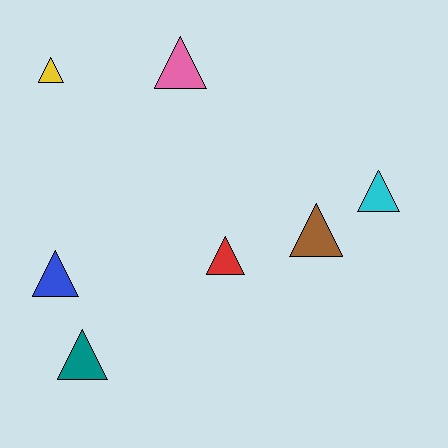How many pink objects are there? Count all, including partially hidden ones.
There is 1 pink object.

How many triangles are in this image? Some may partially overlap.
There are 7 triangles.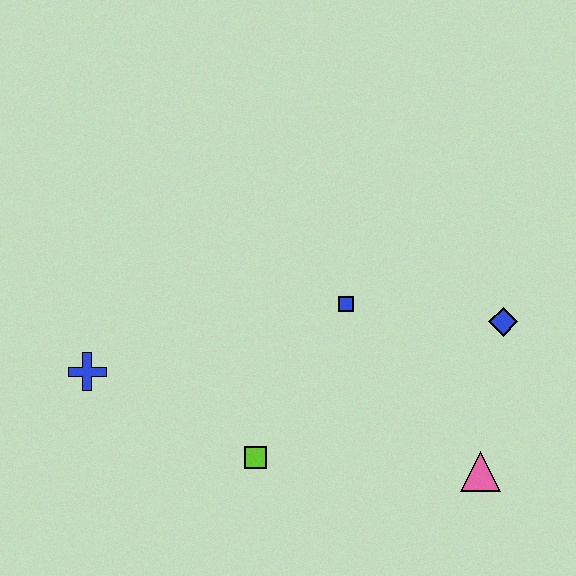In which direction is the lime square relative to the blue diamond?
The lime square is to the left of the blue diamond.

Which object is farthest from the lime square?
The blue diamond is farthest from the lime square.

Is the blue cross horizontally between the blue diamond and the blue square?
No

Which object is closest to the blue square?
The blue diamond is closest to the blue square.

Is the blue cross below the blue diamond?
Yes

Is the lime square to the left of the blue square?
Yes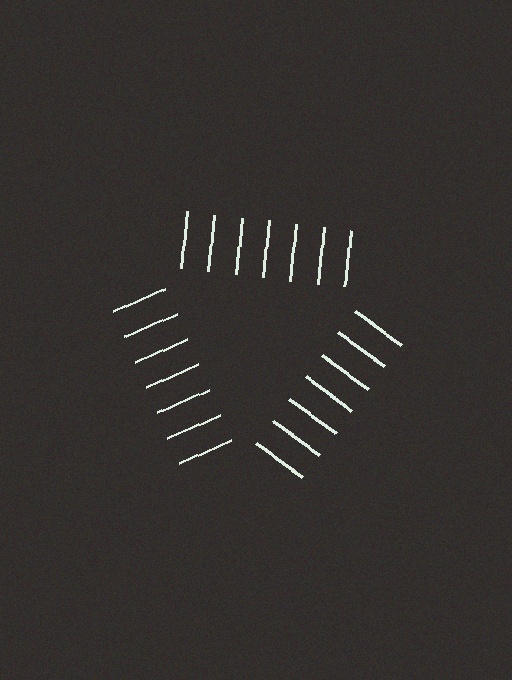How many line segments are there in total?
21 — 7 along each of the 3 edges.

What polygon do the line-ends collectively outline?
An illusory triangle — the line segments terminate on its edges but no continuous stroke is drawn.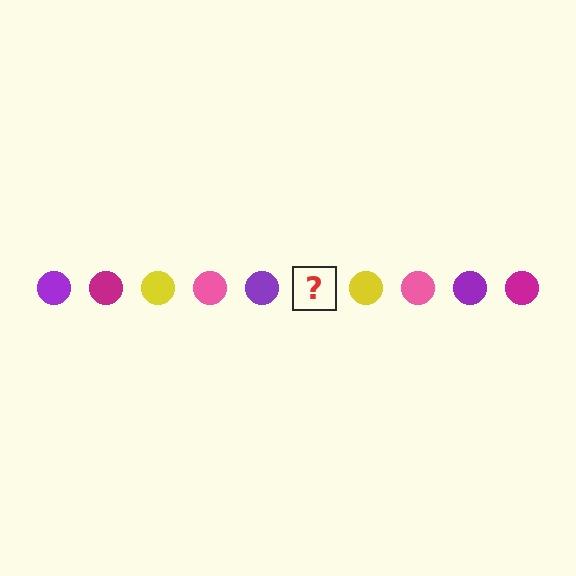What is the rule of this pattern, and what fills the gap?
The rule is that the pattern cycles through purple, magenta, yellow, pink circles. The gap should be filled with a magenta circle.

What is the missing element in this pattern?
The missing element is a magenta circle.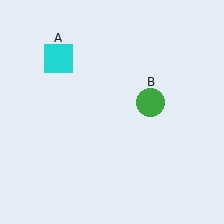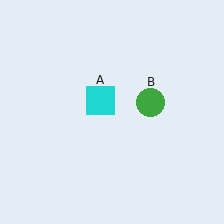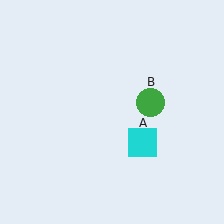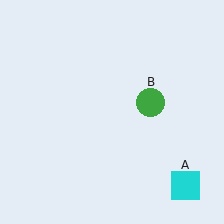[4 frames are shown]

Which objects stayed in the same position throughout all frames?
Green circle (object B) remained stationary.